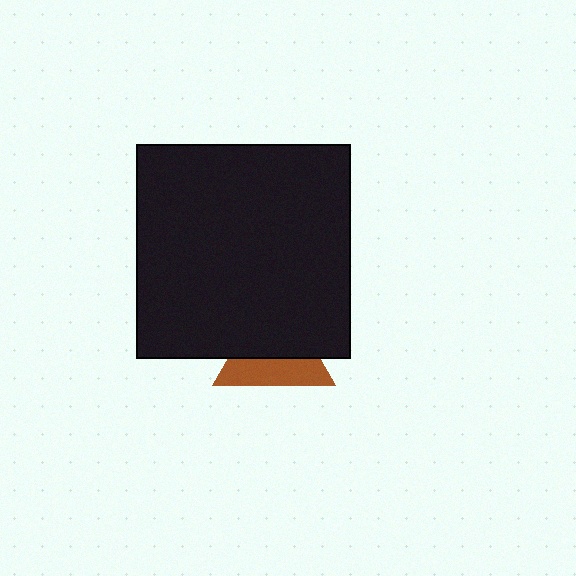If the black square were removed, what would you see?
You would see the complete brown triangle.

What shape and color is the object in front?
The object in front is a black square.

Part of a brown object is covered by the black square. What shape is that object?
It is a triangle.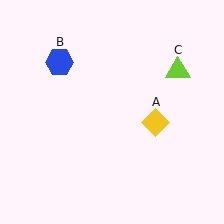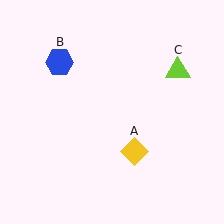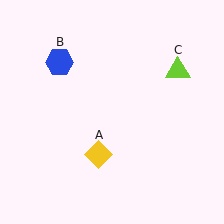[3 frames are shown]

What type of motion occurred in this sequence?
The yellow diamond (object A) rotated clockwise around the center of the scene.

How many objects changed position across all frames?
1 object changed position: yellow diamond (object A).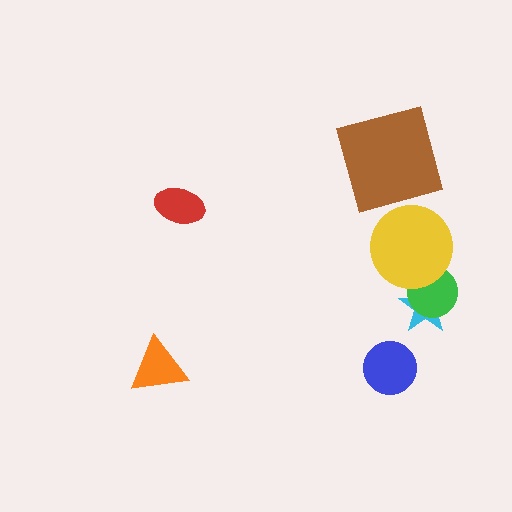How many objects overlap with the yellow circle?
2 objects overlap with the yellow circle.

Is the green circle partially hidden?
Yes, it is partially covered by another shape.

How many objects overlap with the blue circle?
0 objects overlap with the blue circle.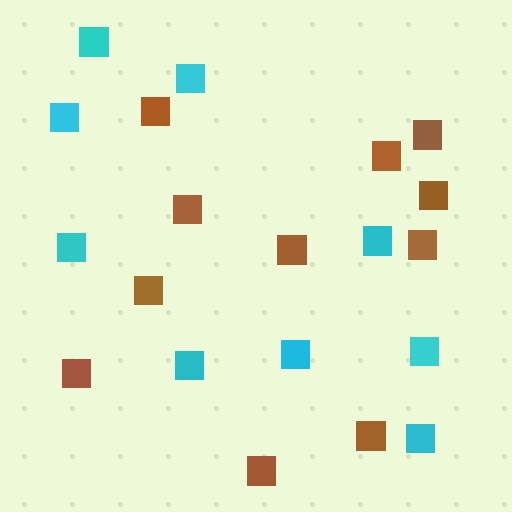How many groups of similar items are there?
There are 2 groups: one group of brown squares (11) and one group of cyan squares (9).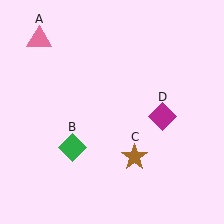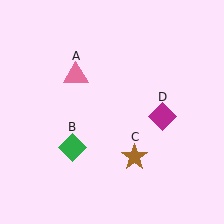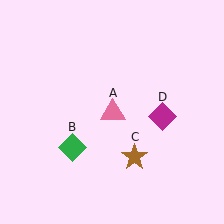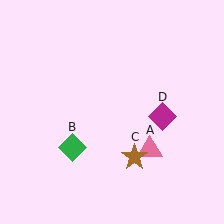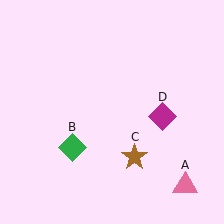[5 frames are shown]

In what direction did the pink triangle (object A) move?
The pink triangle (object A) moved down and to the right.